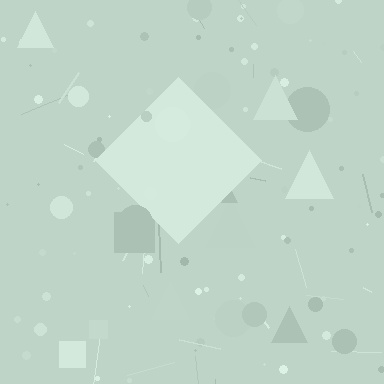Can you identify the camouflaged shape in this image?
The camouflaged shape is a diamond.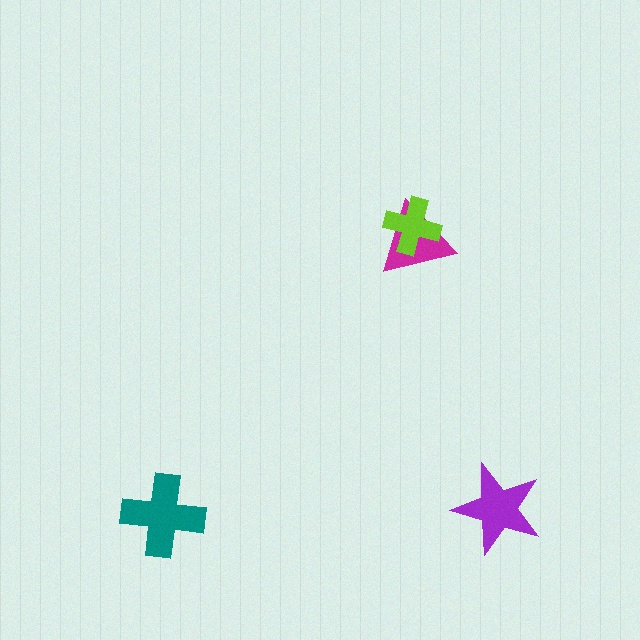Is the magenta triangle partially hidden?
Yes, it is partially covered by another shape.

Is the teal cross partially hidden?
No, no other shape covers it.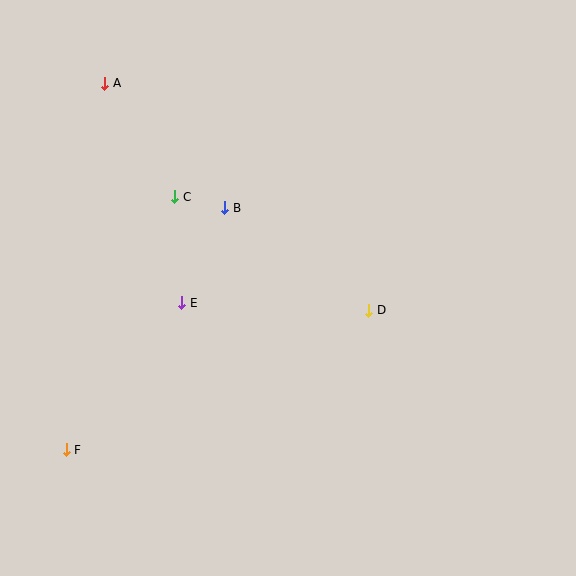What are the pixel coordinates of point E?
Point E is at (182, 303).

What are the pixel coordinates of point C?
Point C is at (175, 197).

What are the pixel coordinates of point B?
Point B is at (225, 208).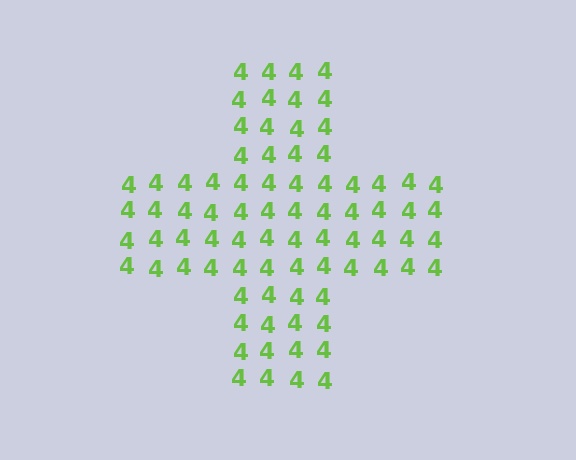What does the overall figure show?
The overall figure shows a cross.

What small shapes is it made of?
It is made of small digit 4's.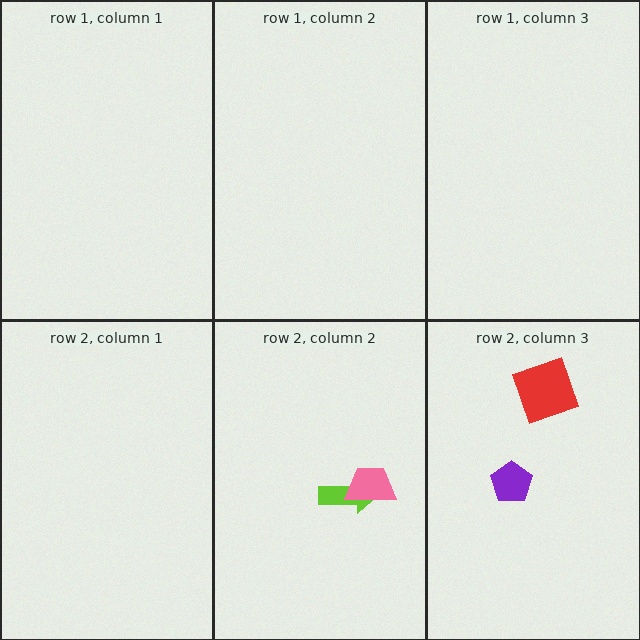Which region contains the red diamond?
The row 2, column 3 region.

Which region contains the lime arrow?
The row 2, column 2 region.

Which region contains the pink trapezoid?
The row 2, column 2 region.